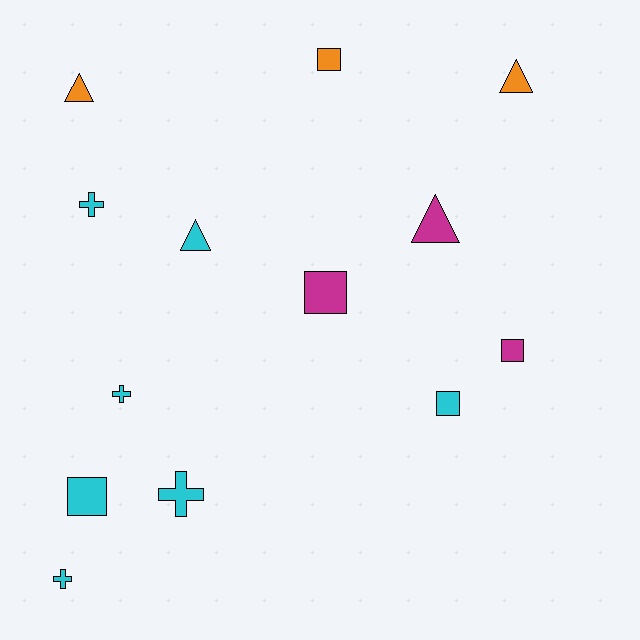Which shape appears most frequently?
Square, with 5 objects.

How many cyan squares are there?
There are 2 cyan squares.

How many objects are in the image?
There are 13 objects.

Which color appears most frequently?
Cyan, with 7 objects.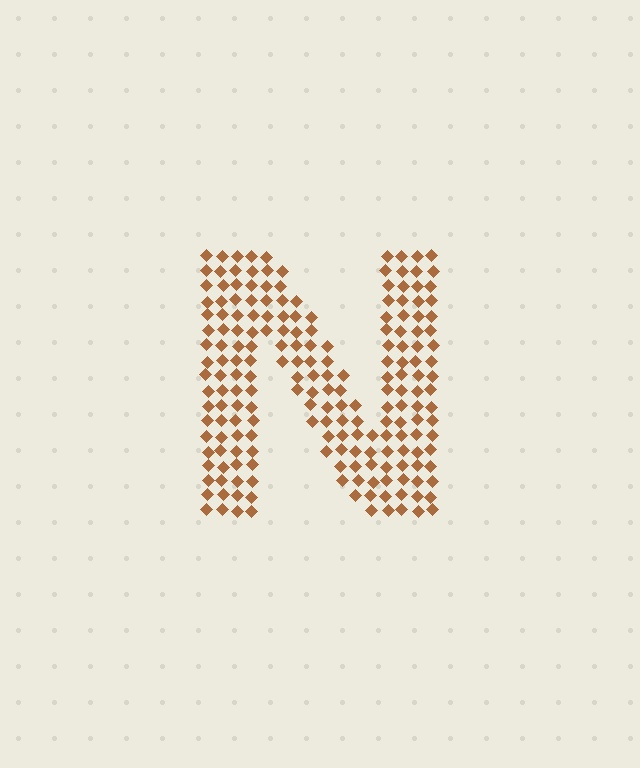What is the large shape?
The large shape is the letter N.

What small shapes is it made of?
It is made of small diamonds.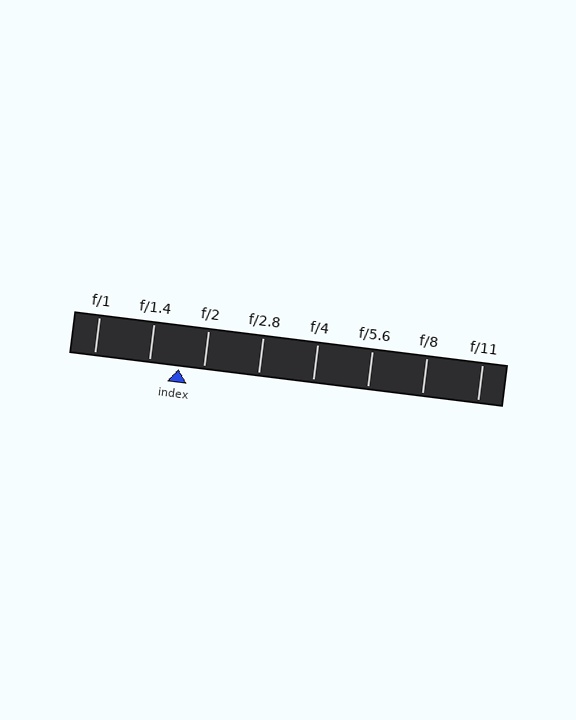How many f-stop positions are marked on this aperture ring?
There are 8 f-stop positions marked.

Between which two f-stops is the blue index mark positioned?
The index mark is between f/1.4 and f/2.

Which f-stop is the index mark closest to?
The index mark is closest to f/2.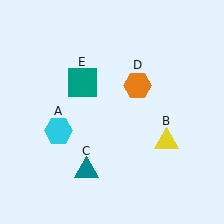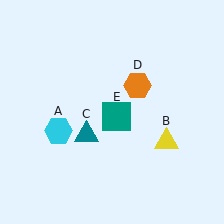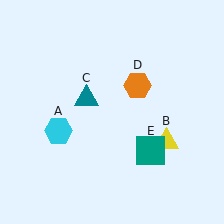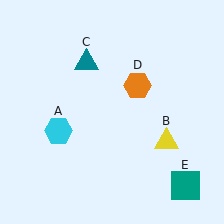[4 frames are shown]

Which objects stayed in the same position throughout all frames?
Cyan hexagon (object A) and yellow triangle (object B) and orange hexagon (object D) remained stationary.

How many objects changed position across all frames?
2 objects changed position: teal triangle (object C), teal square (object E).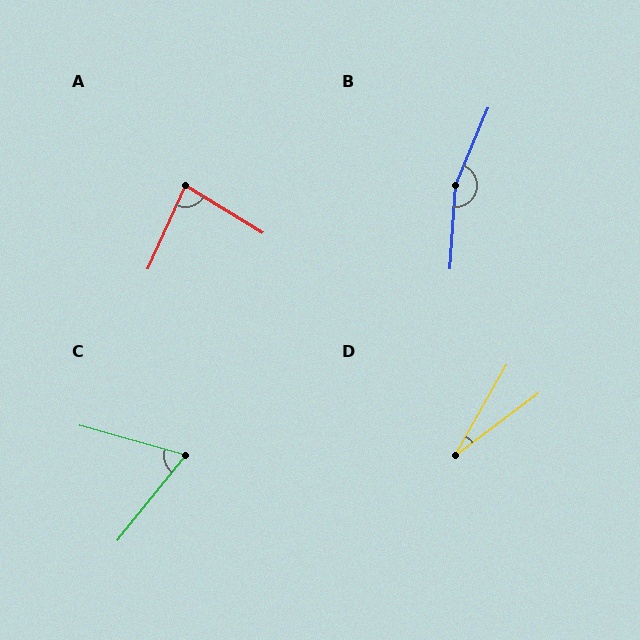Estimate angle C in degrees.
Approximately 67 degrees.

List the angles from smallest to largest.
D (24°), C (67°), A (83°), B (161°).